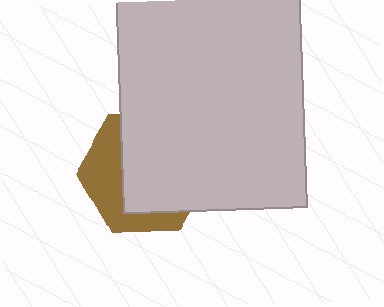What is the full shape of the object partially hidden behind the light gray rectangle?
The partially hidden object is a brown hexagon.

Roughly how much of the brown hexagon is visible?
A small part of it is visible (roughly 38%).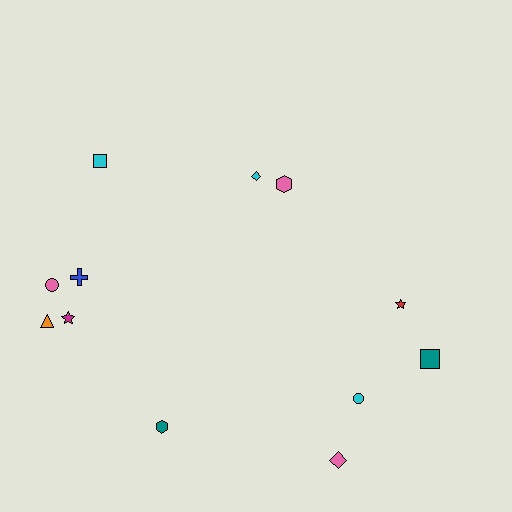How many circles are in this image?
There are 2 circles.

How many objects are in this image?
There are 12 objects.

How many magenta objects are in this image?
There is 1 magenta object.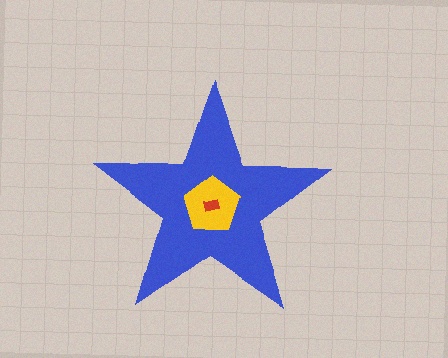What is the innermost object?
The red rectangle.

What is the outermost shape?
The blue star.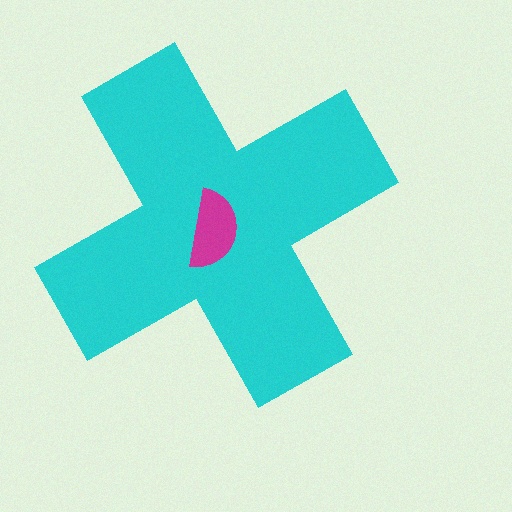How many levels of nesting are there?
2.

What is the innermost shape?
The magenta semicircle.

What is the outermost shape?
The cyan cross.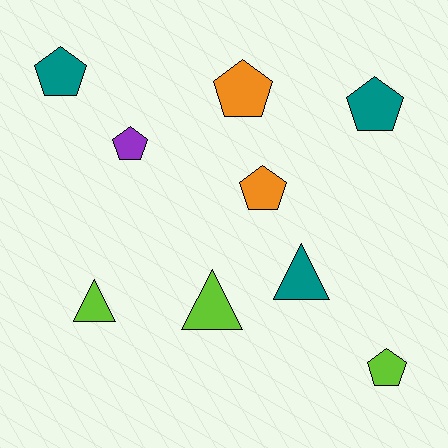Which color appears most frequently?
Lime, with 3 objects.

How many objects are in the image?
There are 9 objects.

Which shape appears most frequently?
Pentagon, with 6 objects.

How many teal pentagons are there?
There are 2 teal pentagons.